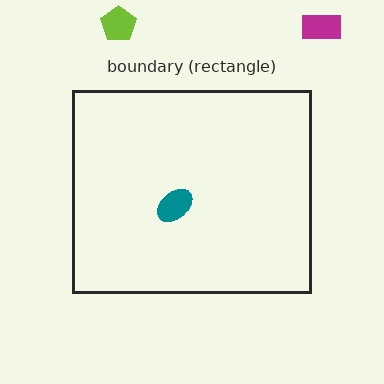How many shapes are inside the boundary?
1 inside, 2 outside.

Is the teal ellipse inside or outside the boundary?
Inside.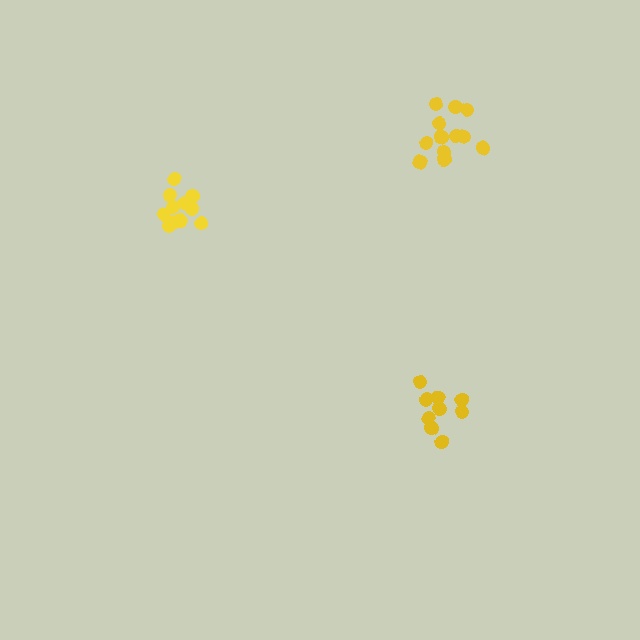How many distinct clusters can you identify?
There are 3 distinct clusters.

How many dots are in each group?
Group 1: 11 dots, Group 2: 12 dots, Group 3: 9 dots (32 total).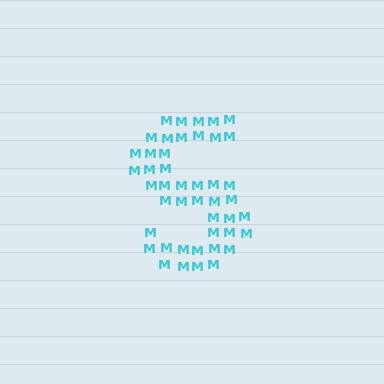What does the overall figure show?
The overall figure shows the letter S.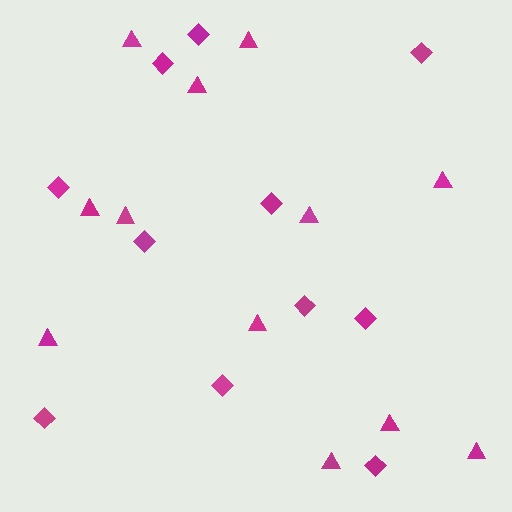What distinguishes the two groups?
There are 2 groups: one group of diamonds (11) and one group of triangles (12).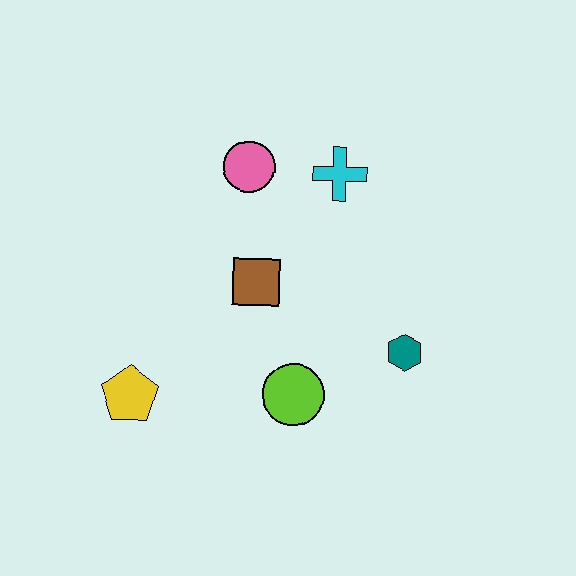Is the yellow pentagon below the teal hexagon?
Yes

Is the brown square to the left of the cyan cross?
Yes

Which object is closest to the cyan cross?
The pink circle is closest to the cyan cross.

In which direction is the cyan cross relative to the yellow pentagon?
The cyan cross is above the yellow pentagon.